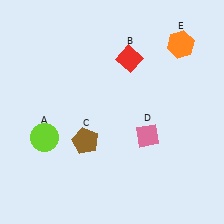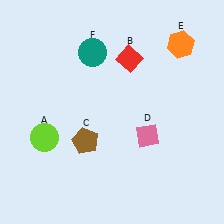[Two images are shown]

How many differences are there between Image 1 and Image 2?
There is 1 difference between the two images.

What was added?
A teal circle (F) was added in Image 2.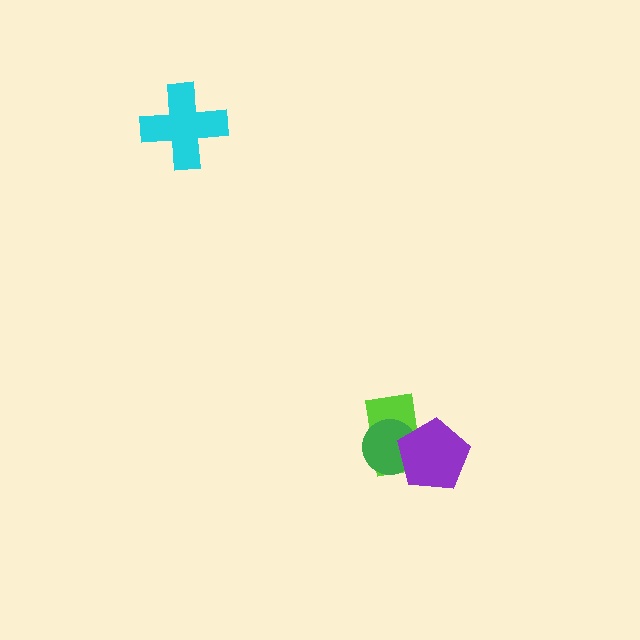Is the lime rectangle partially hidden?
Yes, it is partially covered by another shape.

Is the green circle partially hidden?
Yes, it is partially covered by another shape.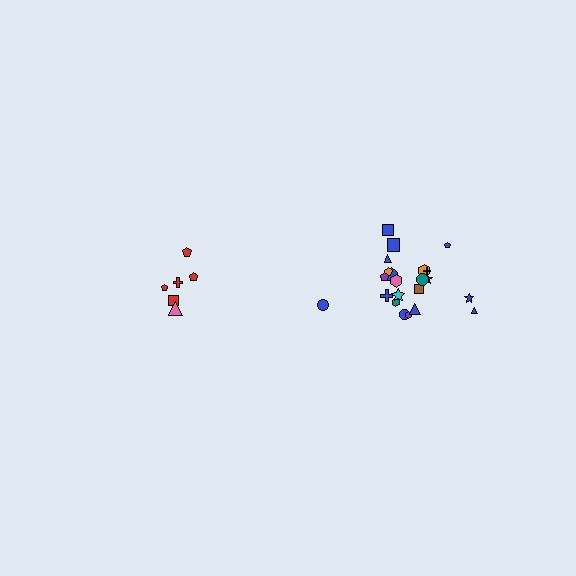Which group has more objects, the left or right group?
The right group.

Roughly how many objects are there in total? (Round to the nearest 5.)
Roughly 30 objects in total.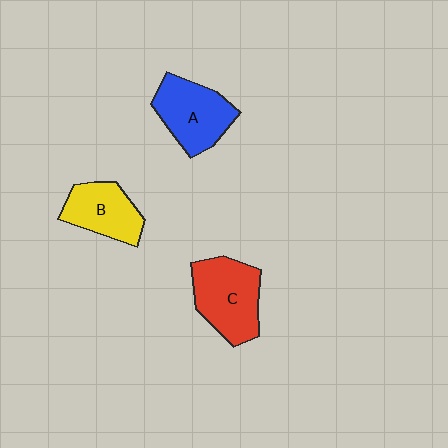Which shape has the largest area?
Shape C (red).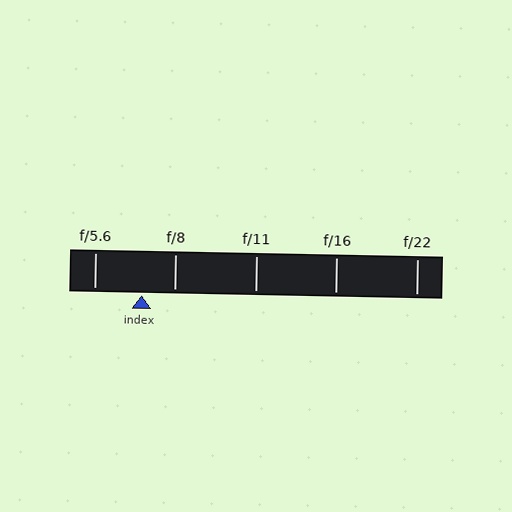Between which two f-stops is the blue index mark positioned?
The index mark is between f/5.6 and f/8.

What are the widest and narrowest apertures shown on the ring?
The widest aperture shown is f/5.6 and the narrowest is f/22.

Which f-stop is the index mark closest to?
The index mark is closest to f/8.